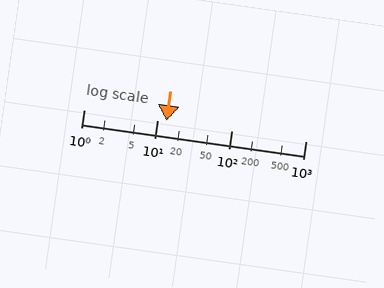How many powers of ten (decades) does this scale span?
The scale spans 3 decades, from 1 to 1000.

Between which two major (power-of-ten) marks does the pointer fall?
The pointer is between 10 and 100.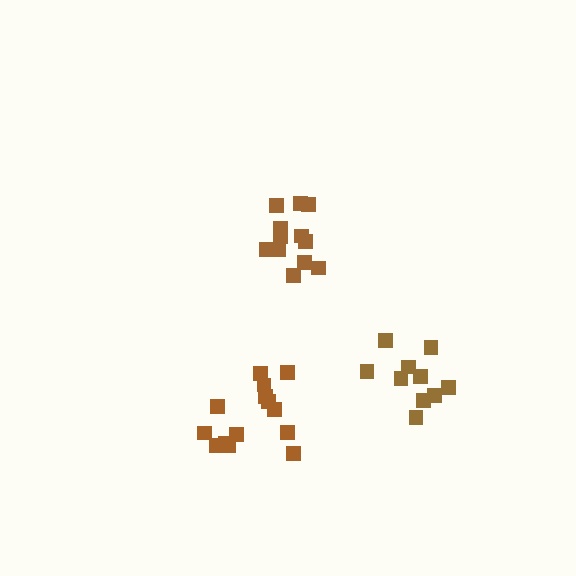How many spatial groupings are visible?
There are 3 spatial groupings.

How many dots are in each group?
Group 1: 12 dots, Group 2: 10 dots, Group 3: 15 dots (37 total).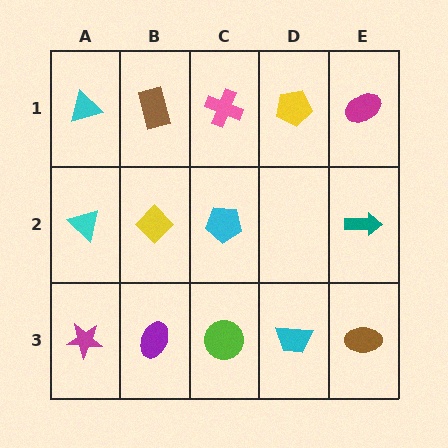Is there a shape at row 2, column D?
No, that cell is empty.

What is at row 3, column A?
A magenta star.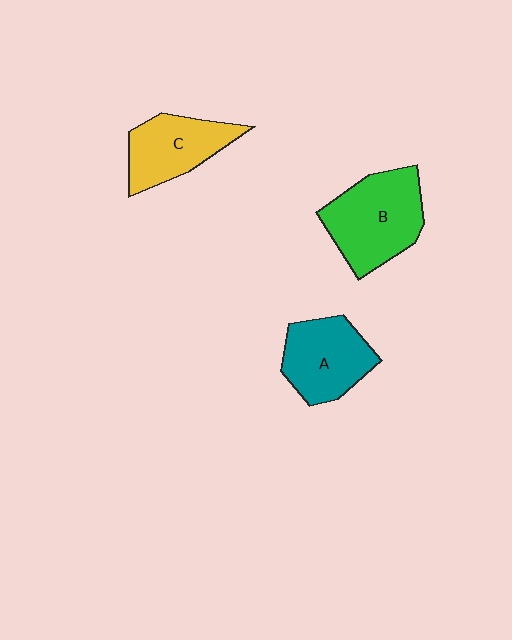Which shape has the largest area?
Shape B (green).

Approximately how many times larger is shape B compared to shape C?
Approximately 1.3 times.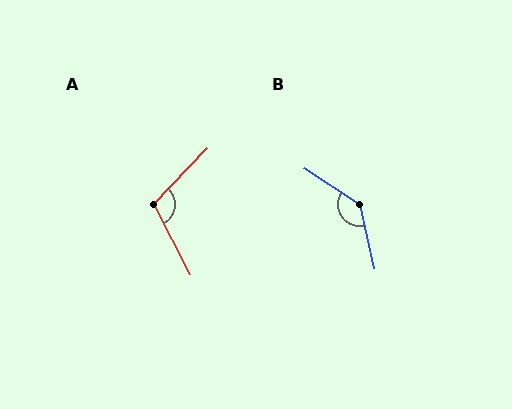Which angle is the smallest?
A, at approximately 108 degrees.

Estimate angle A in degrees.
Approximately 108 degrees.